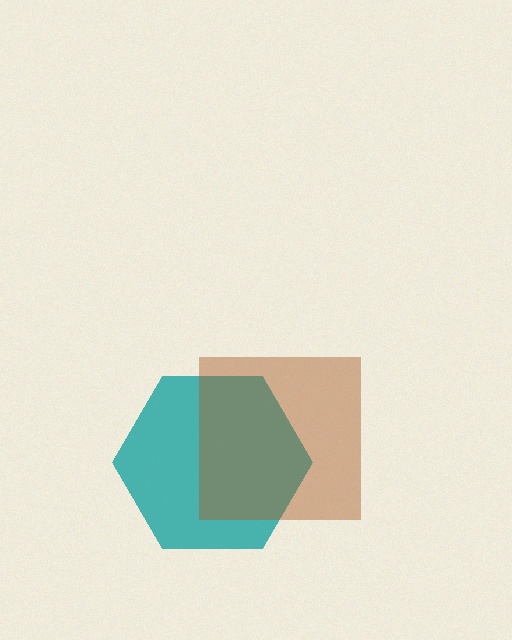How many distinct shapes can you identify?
There are 2 distinct shapes: a teal hexagon, a brown square.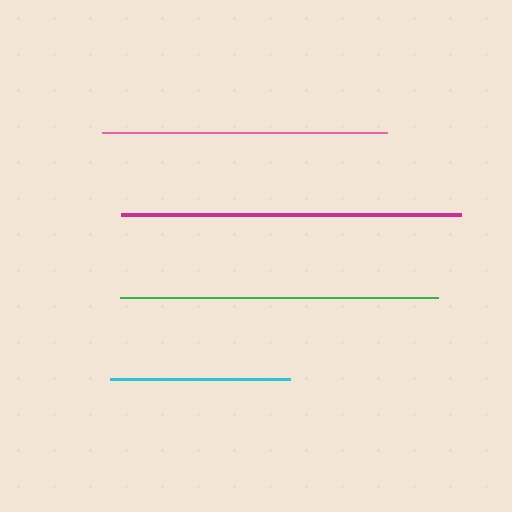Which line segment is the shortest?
The cyan line is the shortest at approximately 180 pixels.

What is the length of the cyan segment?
The cyan segment is approximately 180 pixels long.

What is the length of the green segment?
The green segment is approximately 318 pixels long.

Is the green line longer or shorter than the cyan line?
The green line is longer than the cyan line.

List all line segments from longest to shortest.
From longest to shortest: magenta, green, pink, cyan.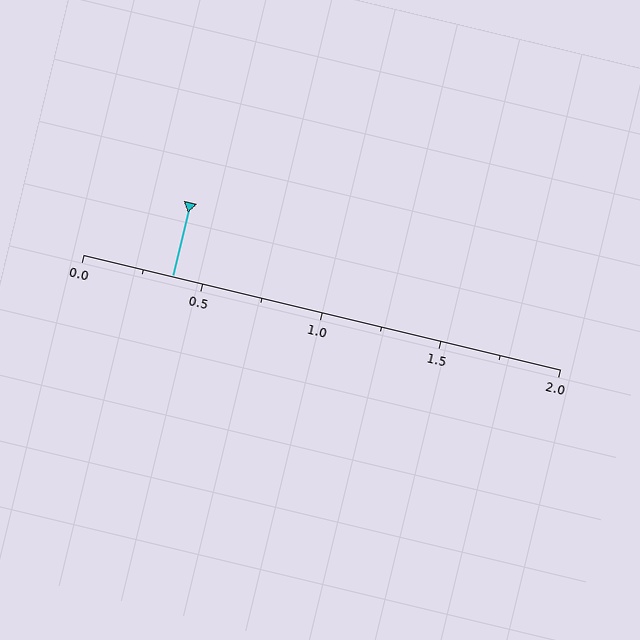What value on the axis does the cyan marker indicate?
The marker indicates approximately 0.38.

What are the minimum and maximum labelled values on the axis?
The axis runs from 0.0 to 2.0.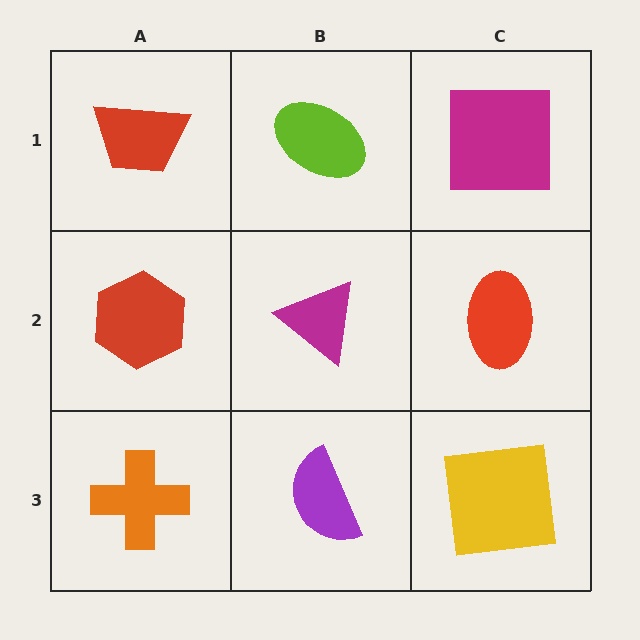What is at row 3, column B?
A purple semicircle.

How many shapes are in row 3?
3 shapes.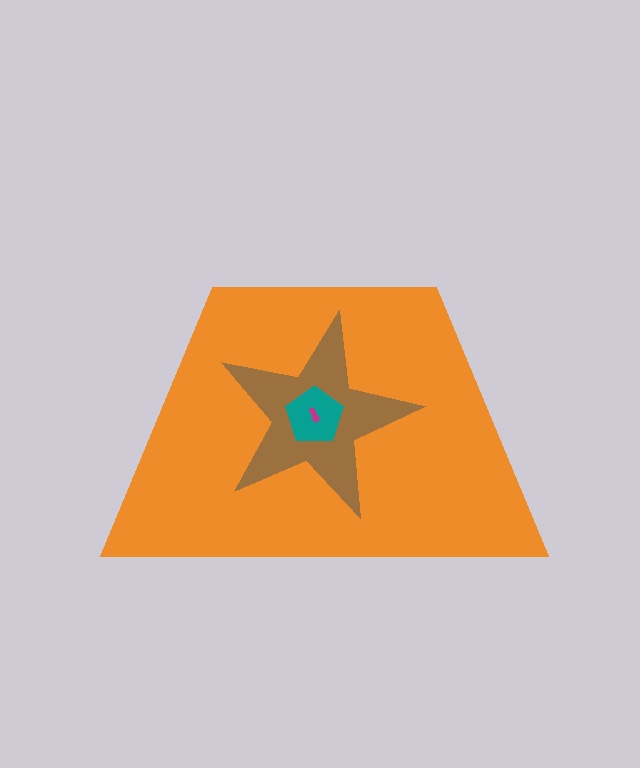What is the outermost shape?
The orange trapezoid.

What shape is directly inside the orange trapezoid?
The brown star.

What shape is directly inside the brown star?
The teal pentagon.